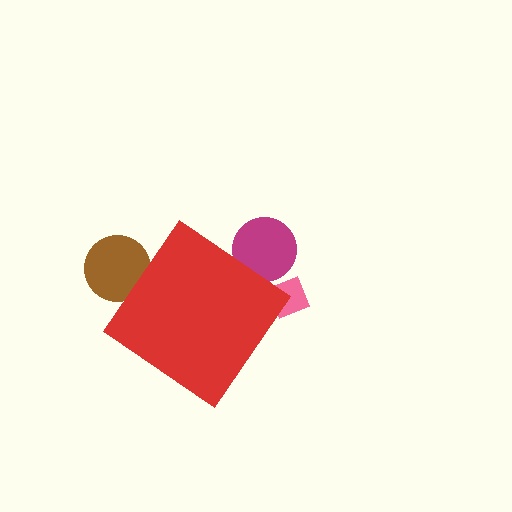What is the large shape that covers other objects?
A red diamond.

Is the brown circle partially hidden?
Yes, the brown circle is partially hidden behind the red diamond.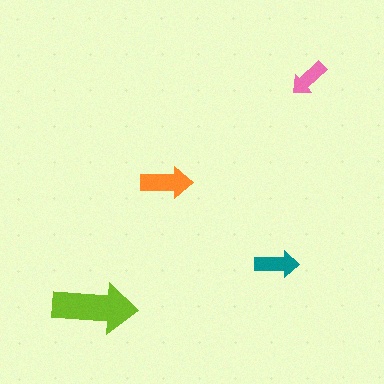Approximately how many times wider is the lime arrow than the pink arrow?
About 2 times wider.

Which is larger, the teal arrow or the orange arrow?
The orange one.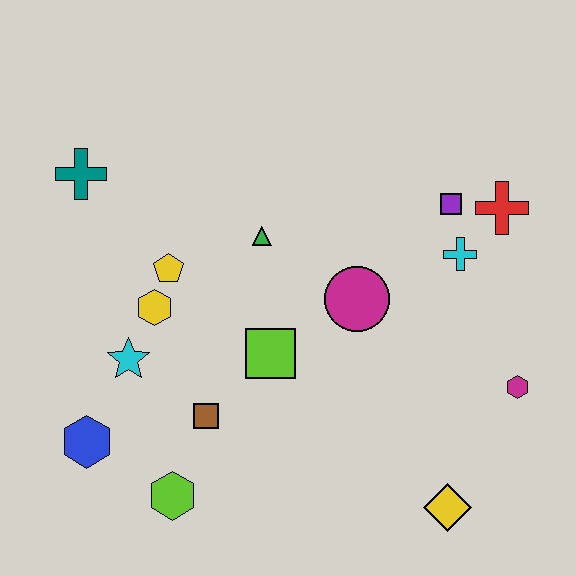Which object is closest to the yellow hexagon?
The yellow pentagon is closest to the yellow hexagon.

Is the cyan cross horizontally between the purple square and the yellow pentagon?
No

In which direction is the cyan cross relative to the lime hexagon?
The cyan cross is to the right of the lime hexagon.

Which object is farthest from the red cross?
The blue hexagon is farthest from the red cross.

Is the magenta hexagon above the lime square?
No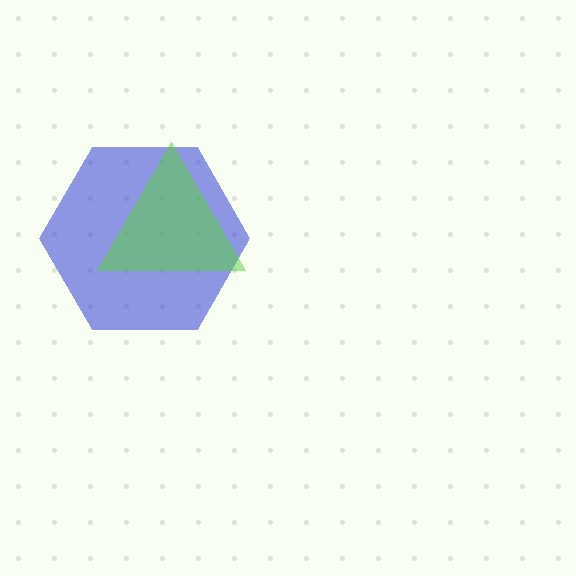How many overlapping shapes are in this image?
There are 2 overlapping shapes in the image.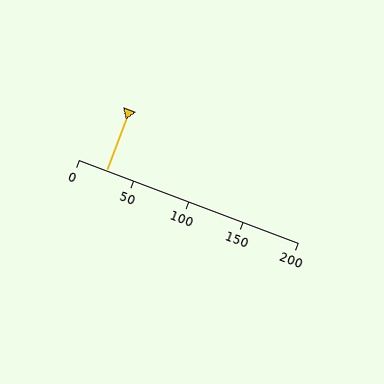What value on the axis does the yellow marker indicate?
The marker indicates approximately 25.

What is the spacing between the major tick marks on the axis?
The major ticks are spaced 50 apart.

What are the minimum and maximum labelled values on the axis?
The axis runs from 0 to 200.